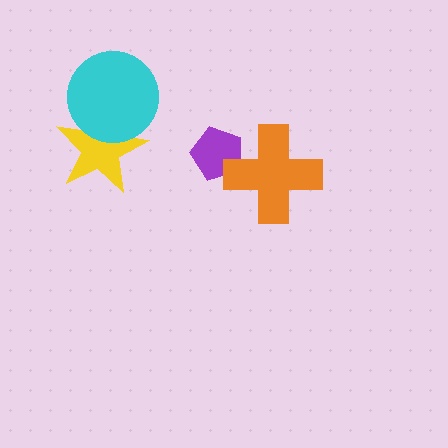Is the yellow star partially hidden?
Yes, it is partially covered by another shape.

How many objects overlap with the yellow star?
1 object overlaps with the yellow star.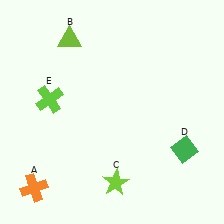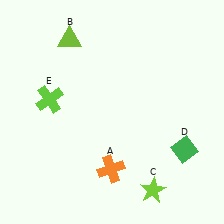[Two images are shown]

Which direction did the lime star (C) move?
The lime star (C) moved right.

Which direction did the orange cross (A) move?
The orange cross (A) moved right.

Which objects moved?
The objects that moved are: the orange cross (A), the lime star (C).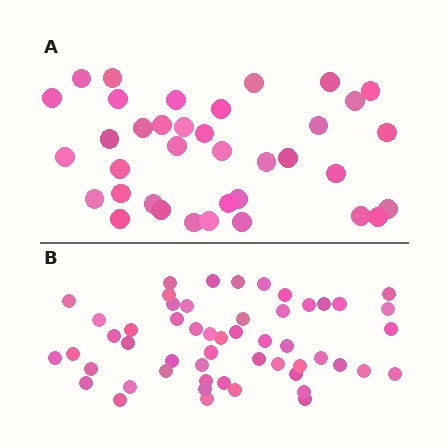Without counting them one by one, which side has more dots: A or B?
Region B (the bottom region) has more dots.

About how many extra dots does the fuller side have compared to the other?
Region B has approximately 15 more dots than region A.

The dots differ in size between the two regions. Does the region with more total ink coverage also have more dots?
No. Region A has more total ink coverage because its dots are larger, but region B actually contains more individual dots. Total area can be misleading — the number of items is what matters here.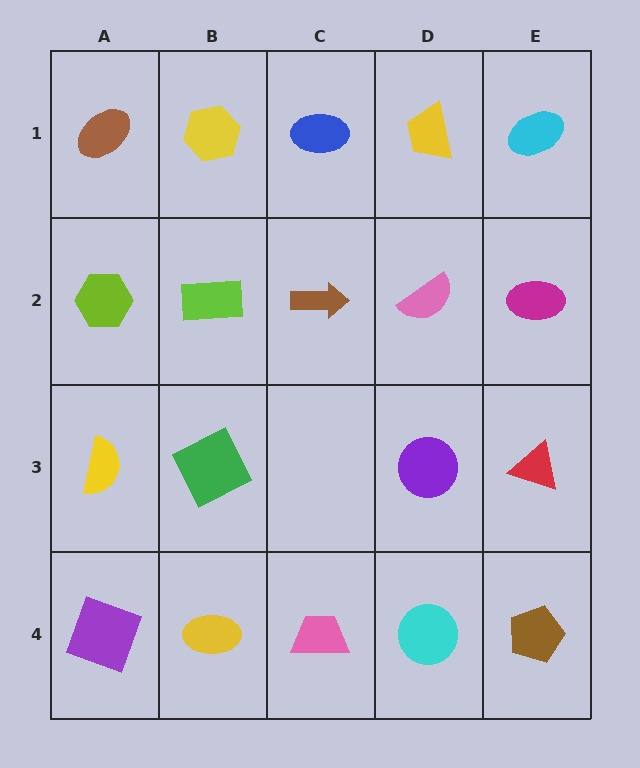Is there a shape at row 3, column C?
No, that cell is empty.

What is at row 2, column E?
A magenta ellipse.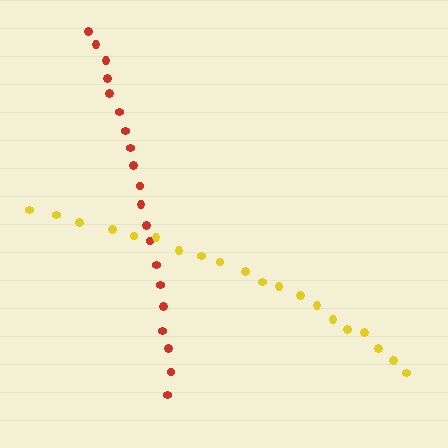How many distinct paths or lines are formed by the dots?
There are 2 distinct paths.